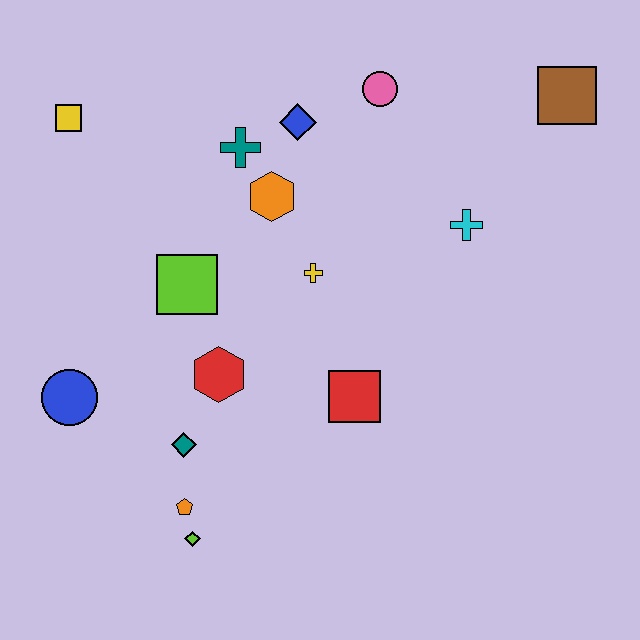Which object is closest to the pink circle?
The blue diamond is closest to the pink circle.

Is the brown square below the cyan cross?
No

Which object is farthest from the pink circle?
The lime diamond is farthest from the pink circle.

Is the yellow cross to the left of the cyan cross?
Yes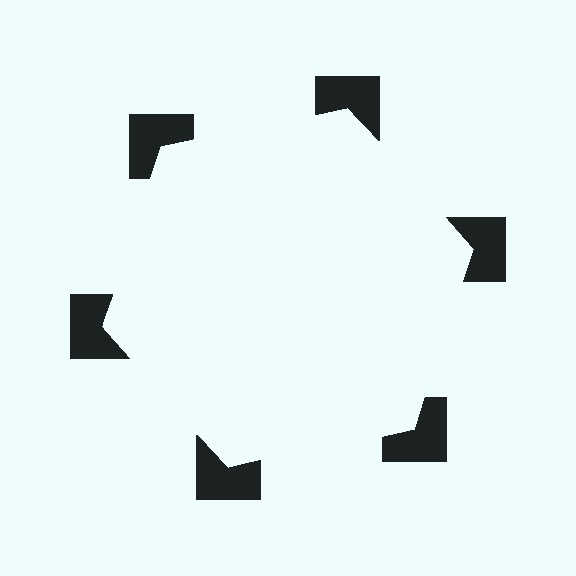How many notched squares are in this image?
There are 6 — one at each vertex of the illusory hexagon.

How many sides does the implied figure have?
6 sides.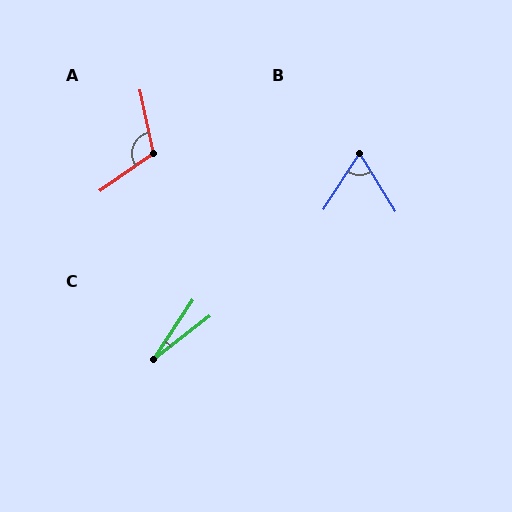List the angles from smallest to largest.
C (19°), B (65°), A (113°).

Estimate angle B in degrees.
Approximately 65 degrees.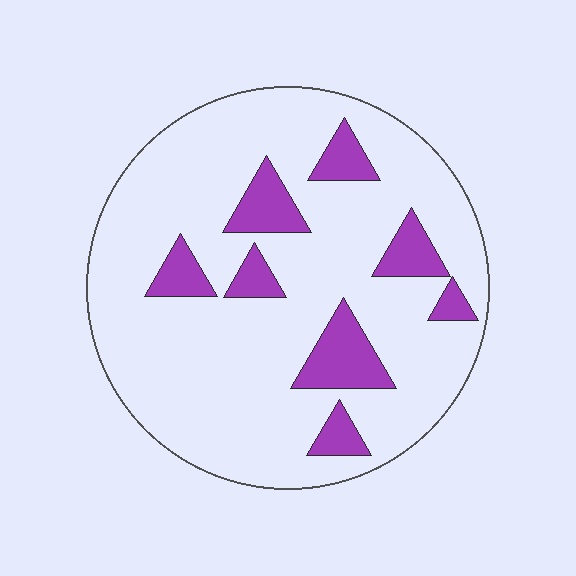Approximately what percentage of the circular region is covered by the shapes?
Approximately 15%.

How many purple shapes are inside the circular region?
8.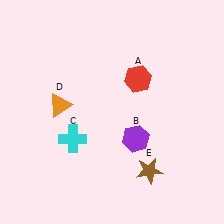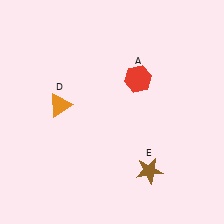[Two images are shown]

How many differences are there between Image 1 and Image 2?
There are 2 differences between the two images.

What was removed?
The cyan cross (C), the purple hexagon (B) were removed in Image 2.